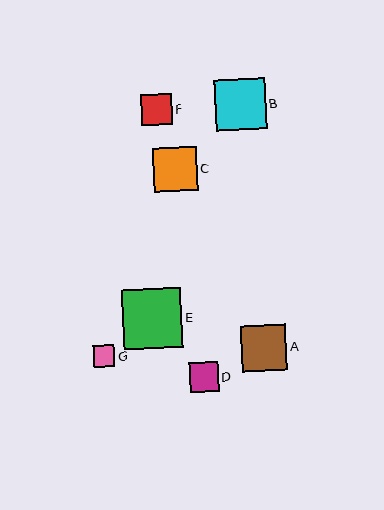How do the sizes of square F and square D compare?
Square F and square D are approximately the same size.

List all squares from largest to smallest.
From largest to smallest: E, B, A, C, F, D, G.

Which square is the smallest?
Square G is the smallest with a size of approximately 21 pixels.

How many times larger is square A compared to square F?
Square A is approximately 1.5 times the size of square F.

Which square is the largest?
Square E is the largest with a size of approximately 60 pixels.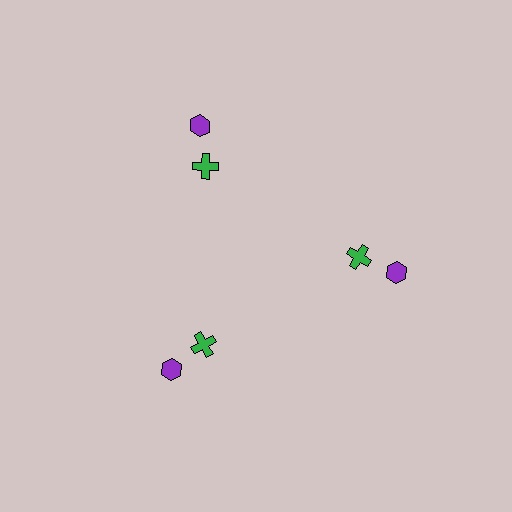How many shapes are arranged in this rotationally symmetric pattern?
There are 6 shapes, arranged in 3 groups of 2.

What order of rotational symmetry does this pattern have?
This pattern has 3-fold rotational symmetry.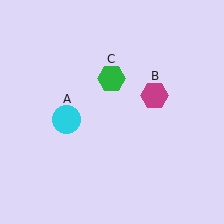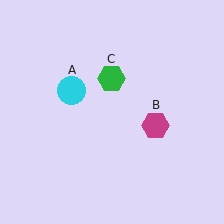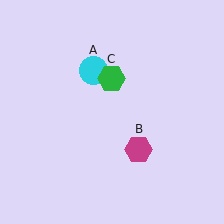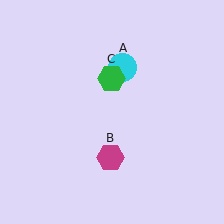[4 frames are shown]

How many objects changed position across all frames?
2 objects changed position: cyan circle (object A), magenta hexagon (object B).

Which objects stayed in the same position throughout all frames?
Green hexagon (object C) remained stationary.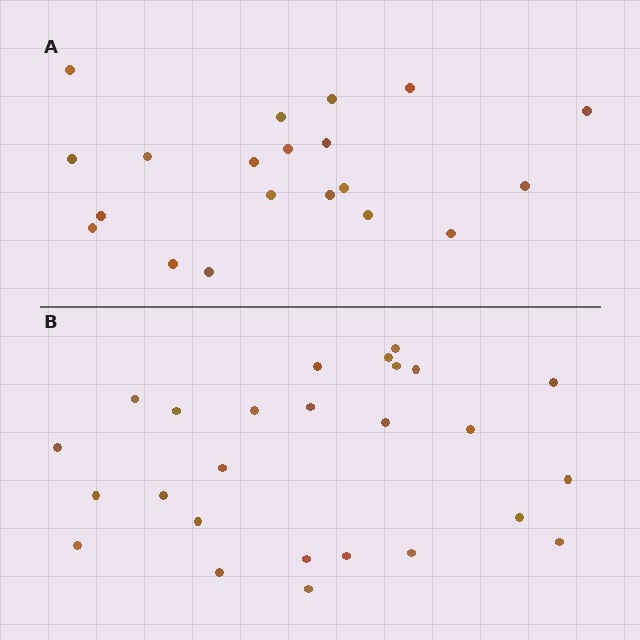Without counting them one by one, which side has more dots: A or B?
Region B (the bottom region) has more dots.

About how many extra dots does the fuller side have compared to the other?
Region B has about 6 more dots than region A.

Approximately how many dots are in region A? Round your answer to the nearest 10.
About 20 dots.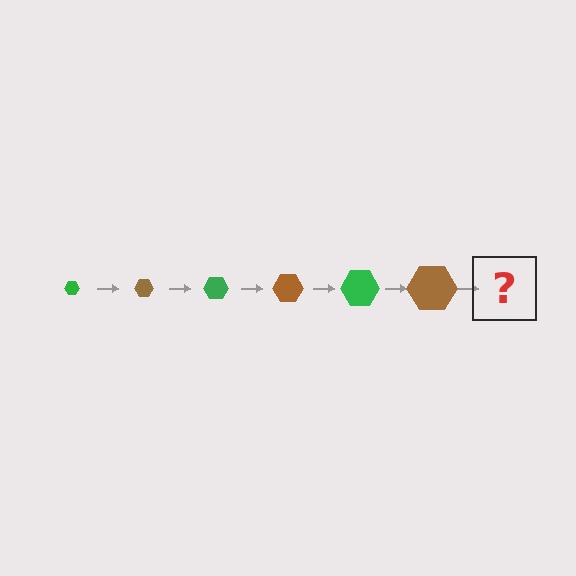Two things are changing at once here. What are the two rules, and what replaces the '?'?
The two rules are that the hexagon grows larger each step and the color cycles through green and brown. The '?' should be a green hexagon, larger than the previous one.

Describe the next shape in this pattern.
It should be a green hexagon, larger than the previous one.